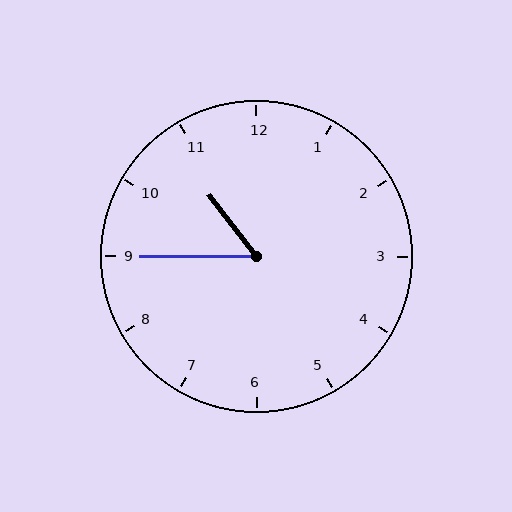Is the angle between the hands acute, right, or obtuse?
It is acute.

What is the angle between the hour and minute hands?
Approximately 52 degrees.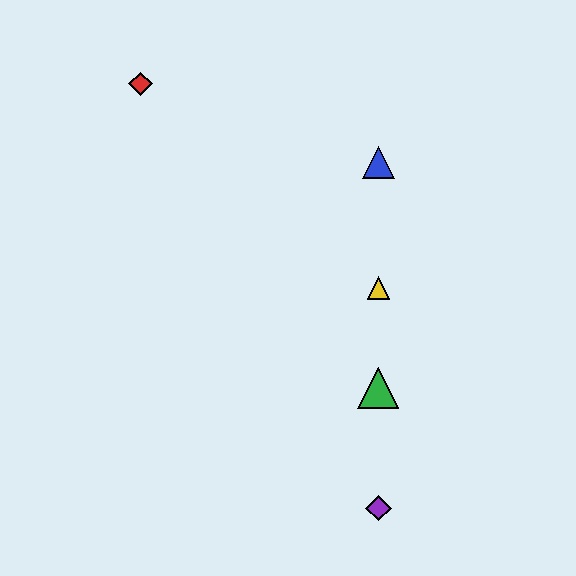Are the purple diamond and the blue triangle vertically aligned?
Yes, both are at x≈378.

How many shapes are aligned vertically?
4 shapes (the blue triangle, the green triangle, the yellow triangle, the purple diamond) are aligned vertically.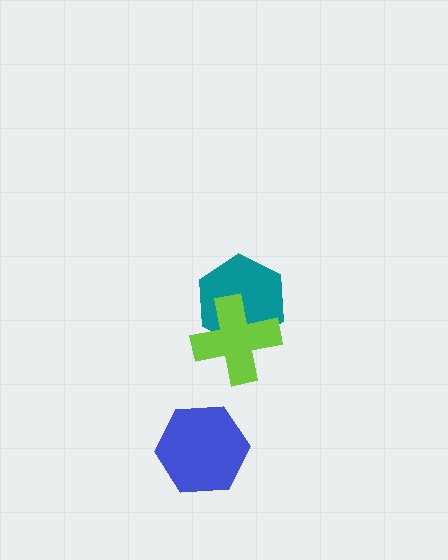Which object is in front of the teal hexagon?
The lime cross is in front of the teal hexagon.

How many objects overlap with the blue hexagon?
0 objects overlap with the blue hexagon.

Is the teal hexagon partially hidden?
Yes, it is partially covered by another shape.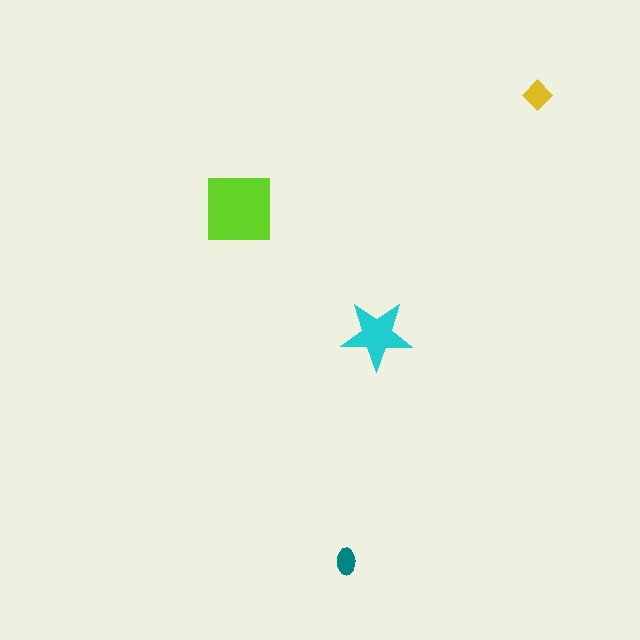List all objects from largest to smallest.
The lime square, the cyan star, the yellow diamond, the teal ellipse.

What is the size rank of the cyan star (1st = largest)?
2nd.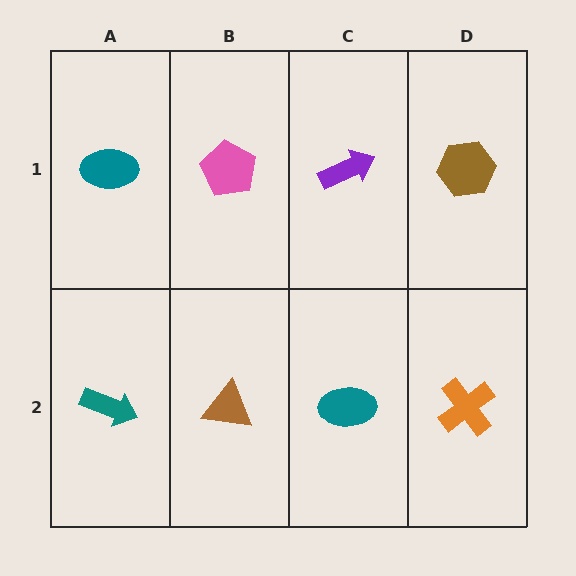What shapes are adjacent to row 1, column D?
An orange cross (row 2, column D), a purple arrow (row 1, column C).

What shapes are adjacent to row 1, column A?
A teal arrow (row 2, column A), a pink pentagon (row 1, column B).